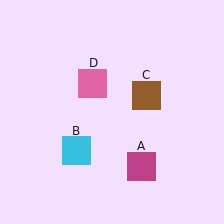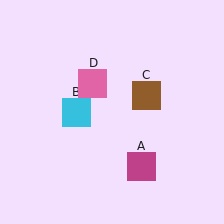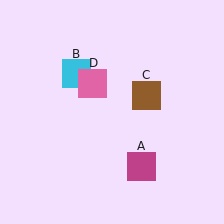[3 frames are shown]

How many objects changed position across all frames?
1 object changed position: cyan square (object B).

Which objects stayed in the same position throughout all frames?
Magenta square (object A) and brown square (object C) and pink square (object D) remained stationary.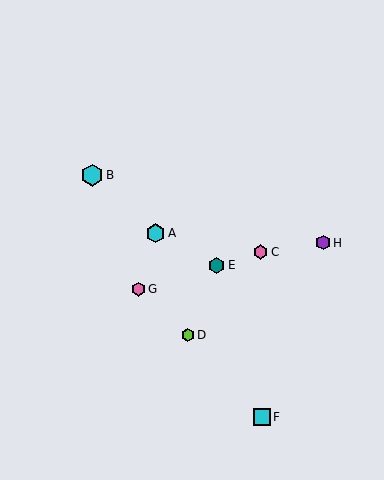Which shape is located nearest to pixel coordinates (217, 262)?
The teal hexagon (labeled E) at (217, 265) is nearest to that location.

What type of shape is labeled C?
Shape C is a pink hexagon.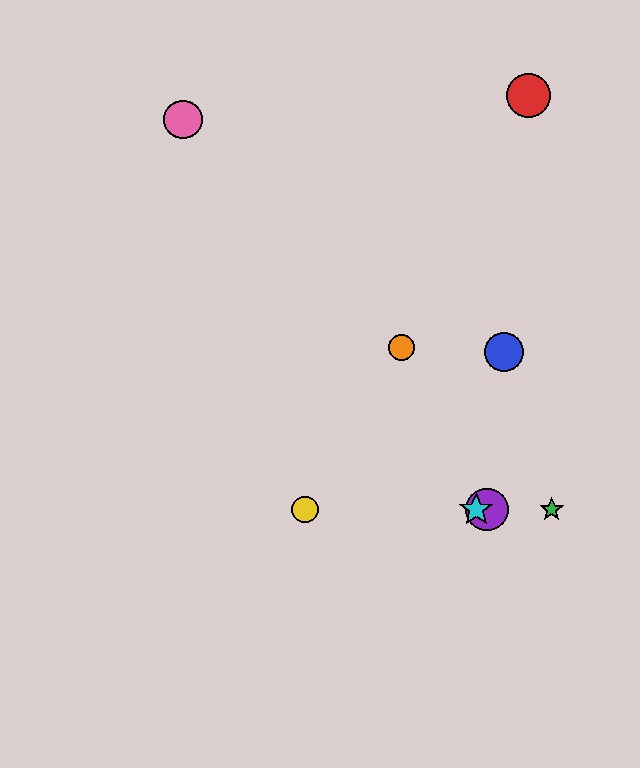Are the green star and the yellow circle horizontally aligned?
Yes, both are at y≈510.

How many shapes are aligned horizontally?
4 shapes (the green star, the yellow circle, the purple circle, the cyan star) are aligned horizontally.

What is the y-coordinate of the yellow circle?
The yellow circle is at y≈510.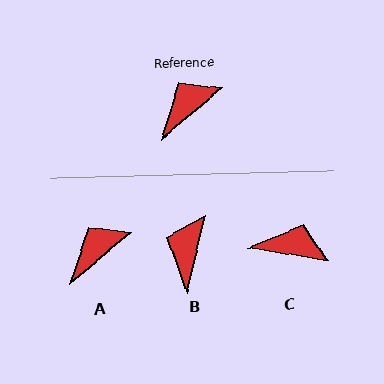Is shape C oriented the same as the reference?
No, it is off by about 49 degrees.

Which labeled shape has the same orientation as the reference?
A.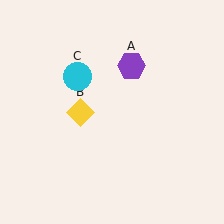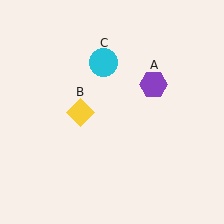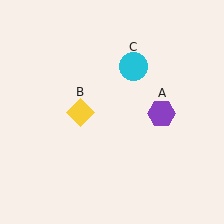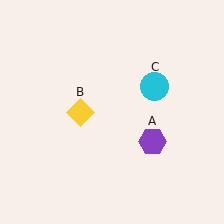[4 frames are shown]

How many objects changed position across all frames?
2 objects changed position: purple hexagon (object A), cyan circle (object C).